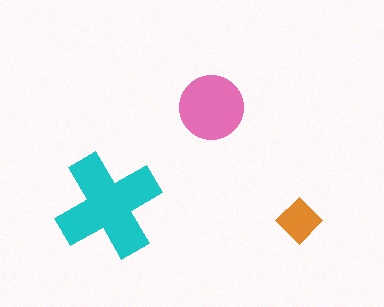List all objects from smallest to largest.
The orange diamond, the pink circle, the cyan cross.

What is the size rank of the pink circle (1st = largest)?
2nd.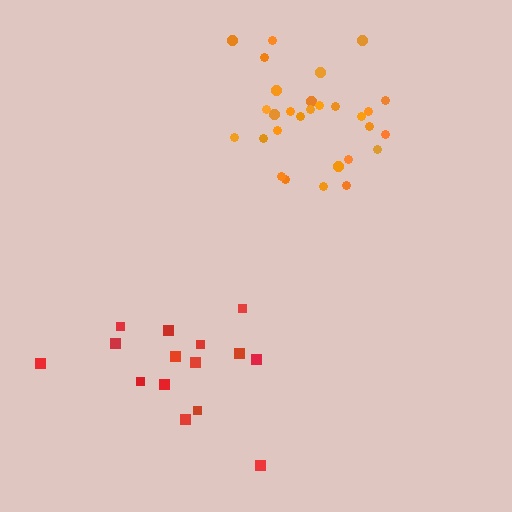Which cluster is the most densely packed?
Orange.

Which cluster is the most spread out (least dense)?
Red.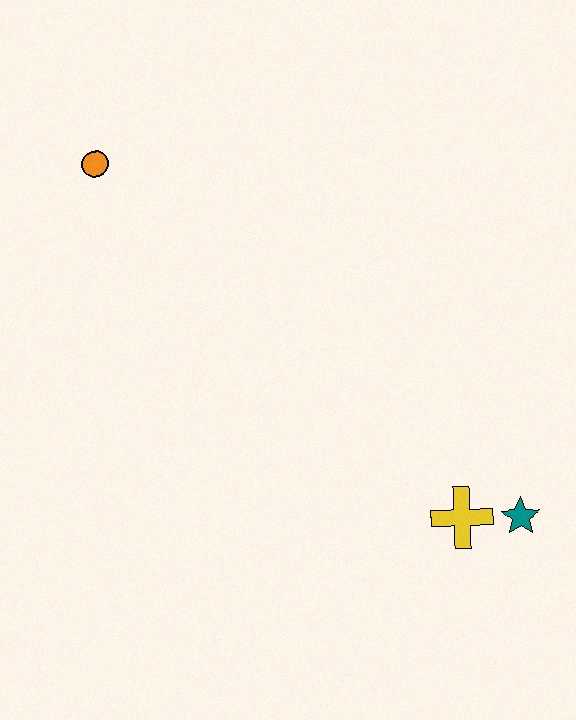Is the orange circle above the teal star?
Yes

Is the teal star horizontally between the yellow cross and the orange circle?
No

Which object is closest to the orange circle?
The yellow cross is closest to the orange circle.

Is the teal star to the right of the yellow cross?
Yes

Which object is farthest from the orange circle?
The teal star is farthest from the orange circle.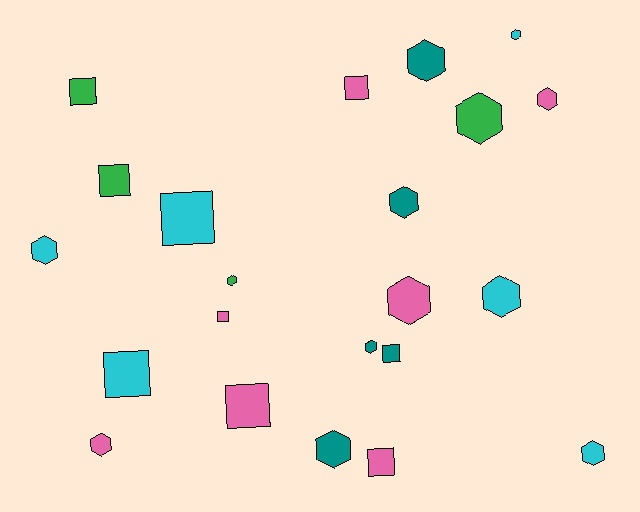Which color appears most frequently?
Pink, with 7 objects.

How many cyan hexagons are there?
There are 4 cyan hexagons.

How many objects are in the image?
There are 22 objects.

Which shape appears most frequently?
Hexagon, with 13 objects.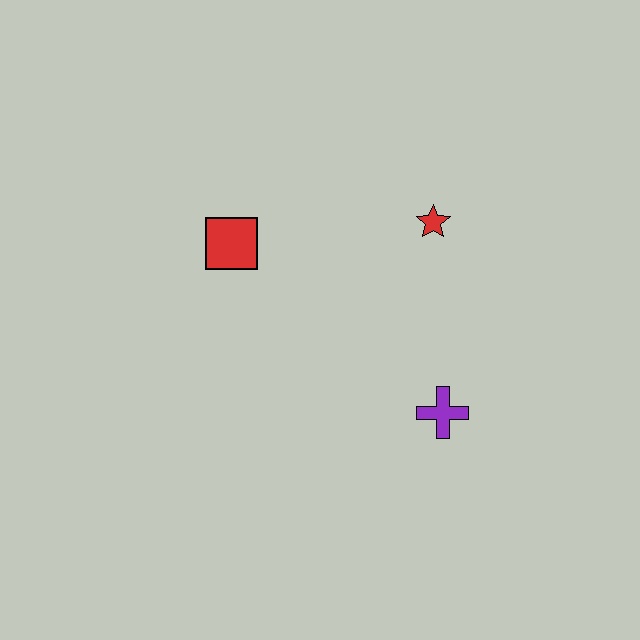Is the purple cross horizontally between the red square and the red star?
No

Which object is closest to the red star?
The purple cross is closest to the red star.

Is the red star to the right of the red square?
Yes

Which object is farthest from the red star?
The red square is farthest from the red star.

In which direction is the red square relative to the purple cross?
The red square is to the left of the purple cross.